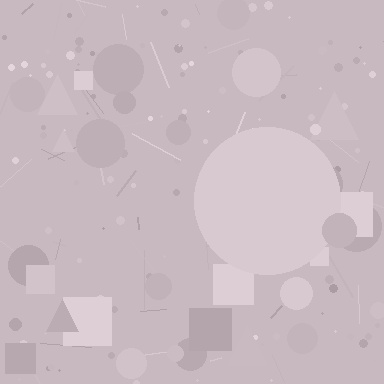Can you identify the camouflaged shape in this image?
The camouflaged shape is a circle.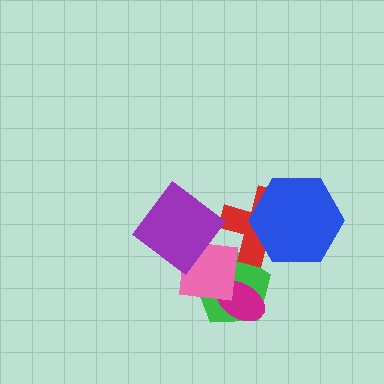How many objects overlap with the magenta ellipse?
2 objects overlap with the magenta ellipse.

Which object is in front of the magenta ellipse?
The pink square is in front of the magenta ellipse.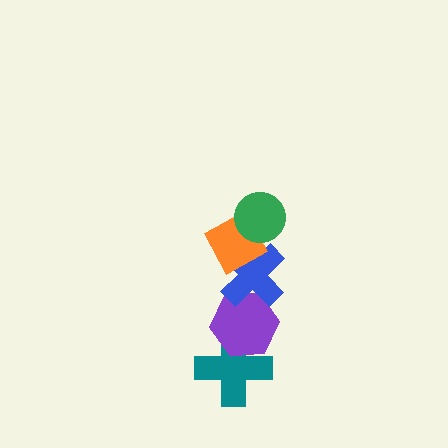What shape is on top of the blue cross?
The orange diamond is on top of the blue cross.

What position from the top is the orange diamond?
The orange diamond is 2nd from the top.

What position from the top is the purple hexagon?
The purple hexagon is 4th from the top.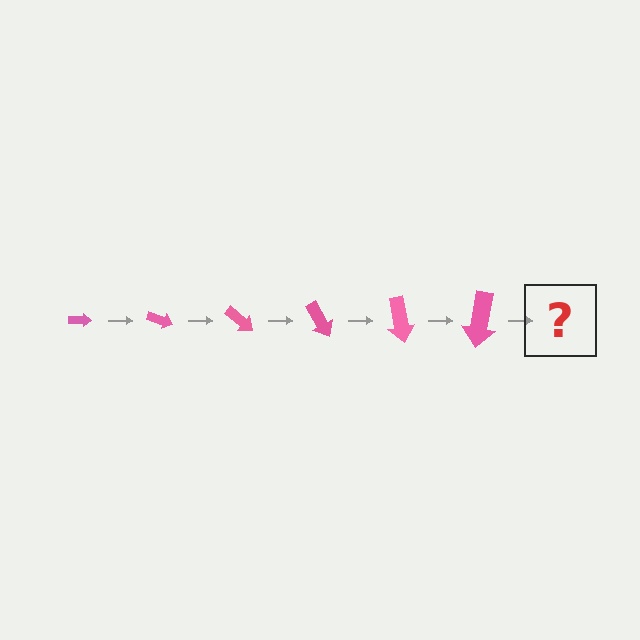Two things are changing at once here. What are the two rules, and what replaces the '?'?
The two rules are that the arrow grows larger each step and it rotates 20 degrees each step. The '?' should be an arrow, larger than the previous one and rotated 120 degrees from the start.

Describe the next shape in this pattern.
It should be an arrow, larger than the previous one and rotated 120 degrees from the start.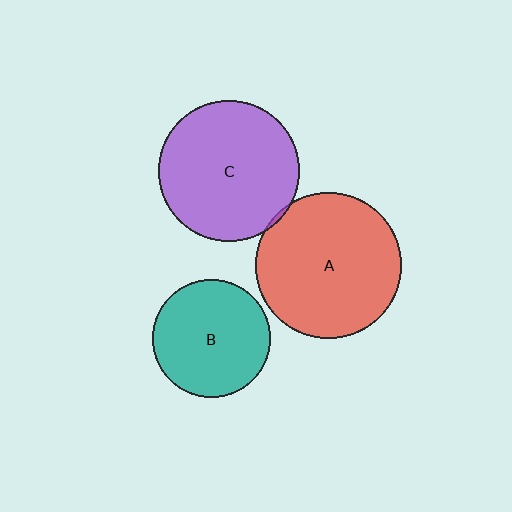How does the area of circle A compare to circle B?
Approximately 1.5 times.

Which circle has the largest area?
Circle A (red).